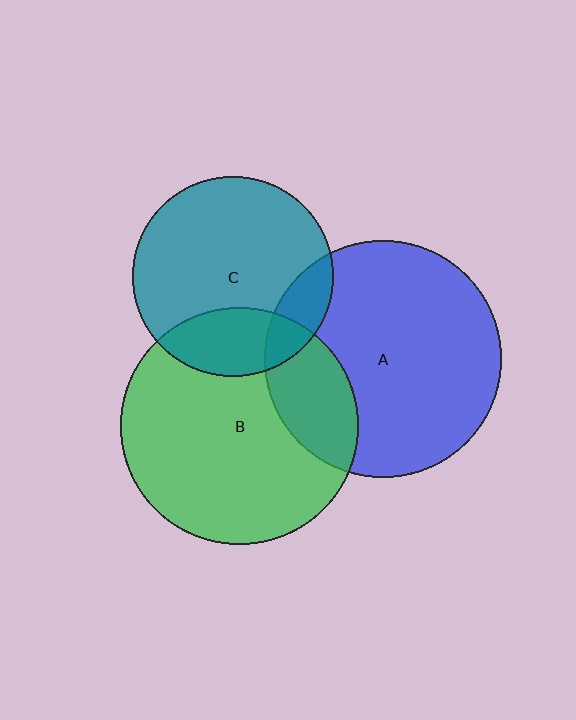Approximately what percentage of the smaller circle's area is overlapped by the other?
Approximately 15%.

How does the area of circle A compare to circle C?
Approximately 1.4 times.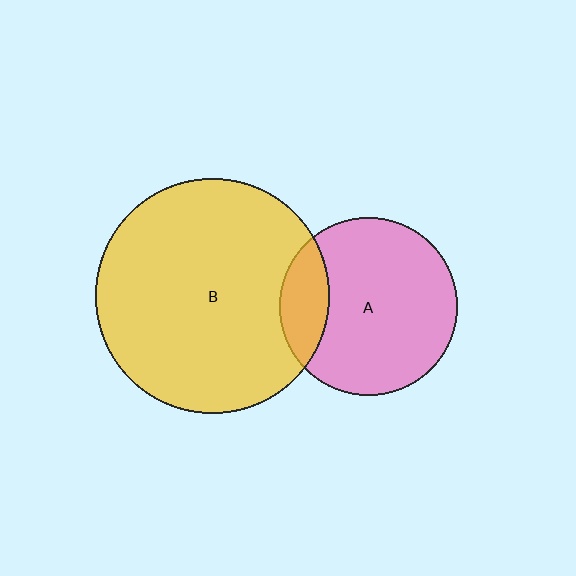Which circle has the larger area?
Circle B (yellow).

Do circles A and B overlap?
Yes.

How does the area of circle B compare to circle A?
Approximately 1.7 times.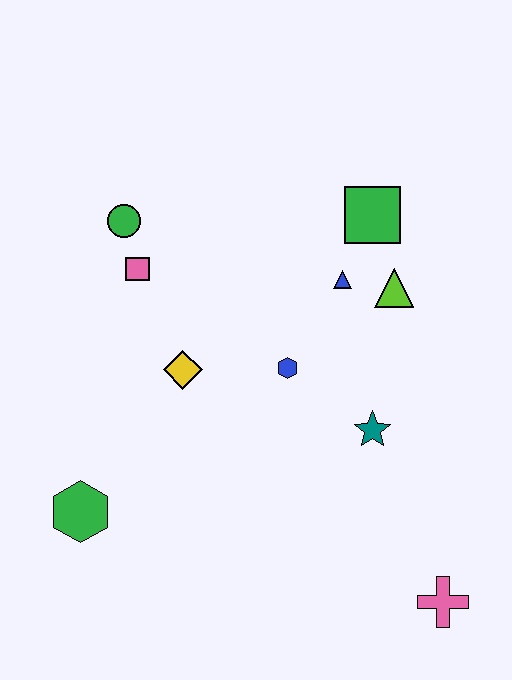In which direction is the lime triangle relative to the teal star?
The lime triangle is above the teal star.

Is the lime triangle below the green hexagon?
No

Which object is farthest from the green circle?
The pink cross is farthest from the green circle.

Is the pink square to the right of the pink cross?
No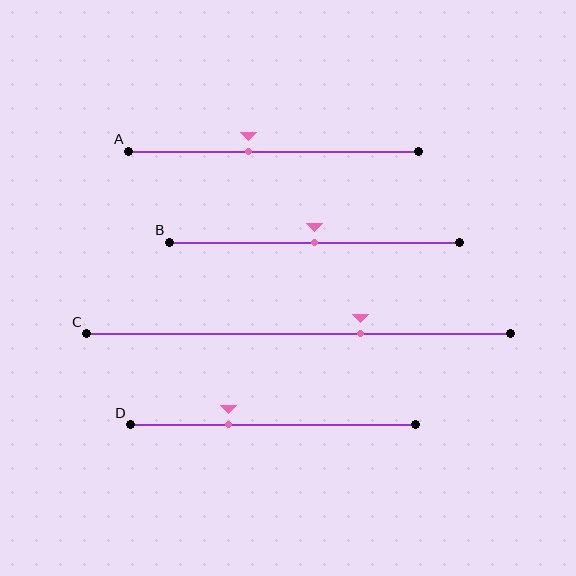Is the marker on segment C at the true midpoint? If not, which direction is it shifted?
No, the marker on segment C is shifted to the right by about 15% of the segment length.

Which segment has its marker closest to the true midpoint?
Segment B has its marker closest to the true midpoint.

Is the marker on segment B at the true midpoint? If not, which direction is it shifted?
Yes, the marker on segment B is at the true midpoint.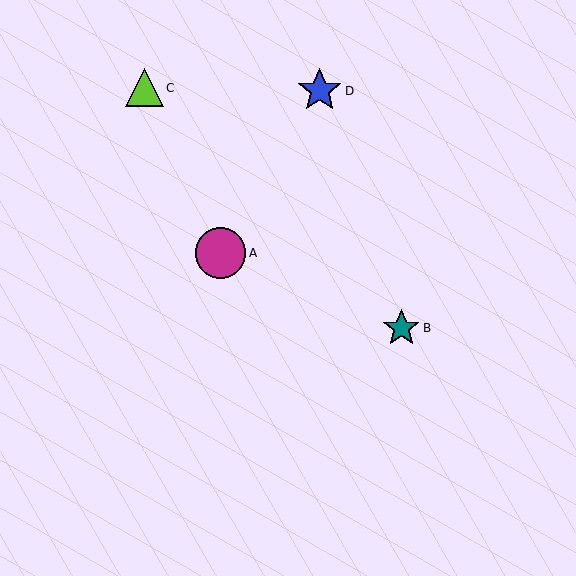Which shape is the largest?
The magenta circle (labeled A) is the largest.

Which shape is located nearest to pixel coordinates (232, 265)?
The magenta circle (labeled A) at (220, 253) is nearest to that location.